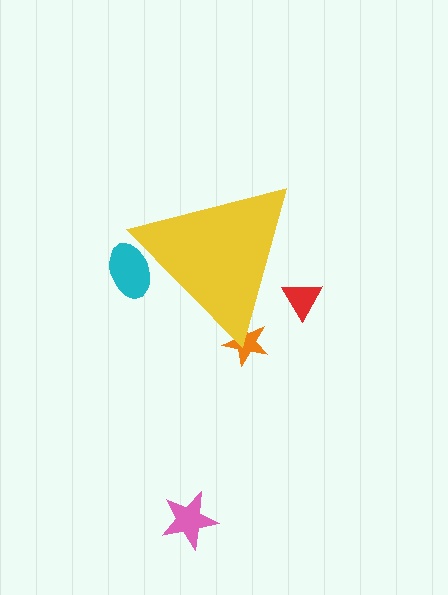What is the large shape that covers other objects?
A yellow triangle.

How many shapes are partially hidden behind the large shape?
3 shapes are partially hidden.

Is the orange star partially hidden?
Yes, the orange star is partially hidden behind the yellow triangle.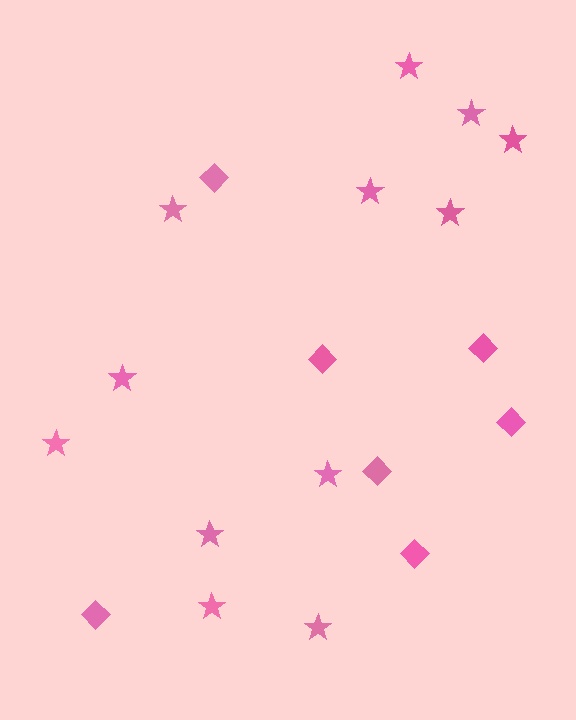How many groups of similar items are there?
There are 2 groups: one group of diamonds (7) and one group of stars (12).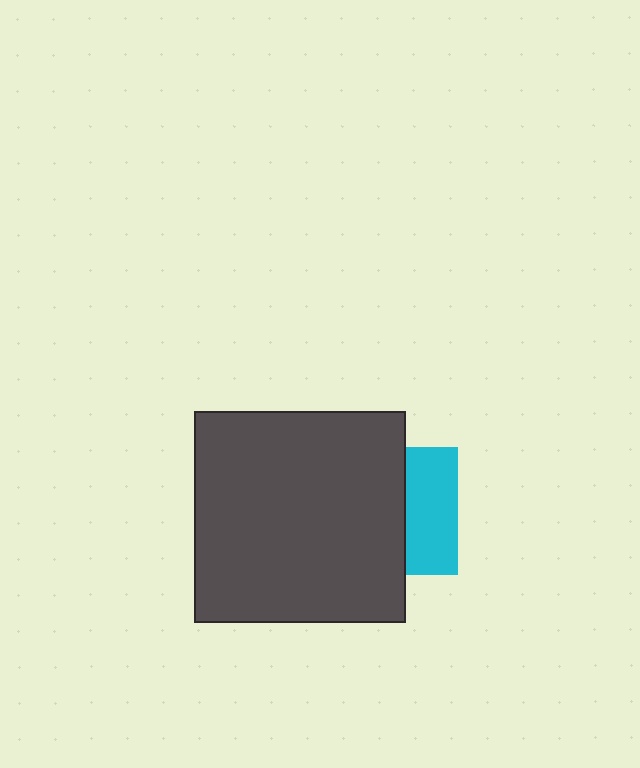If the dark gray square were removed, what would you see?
You would see the complete cyan square.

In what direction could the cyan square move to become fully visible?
The cyan square could move right. That would shift it out from behind the dark gray square entirely.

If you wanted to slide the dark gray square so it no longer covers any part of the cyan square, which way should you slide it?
Slide it left — that is the most direct way to separate the two shapes.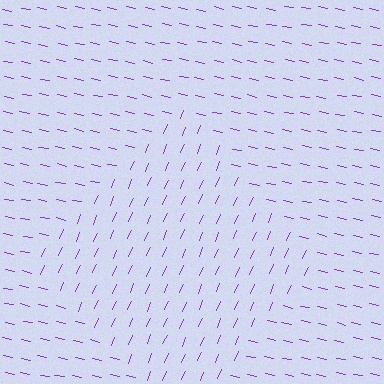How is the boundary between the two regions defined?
The boundary is defined purely by a change in line orientation (approximately 78 degrees difference). All lines are the same color and thickness.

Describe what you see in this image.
The image is filled with small purple line segments. A diamond region in the image has lines oriented differently from the surrounding lines, creating a visible texture boundary.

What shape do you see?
I see a diamond.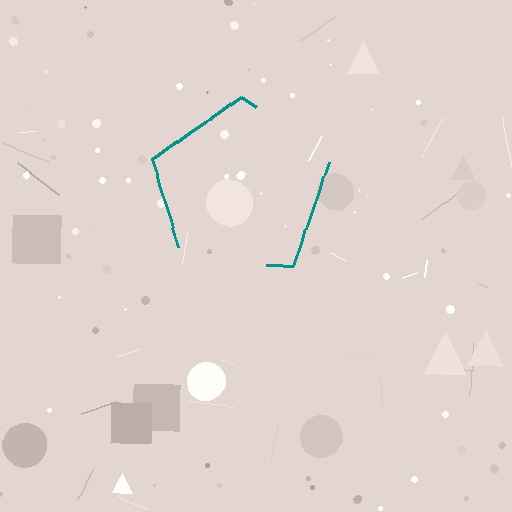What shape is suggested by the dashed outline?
The dashed outline suggests a pentagon.